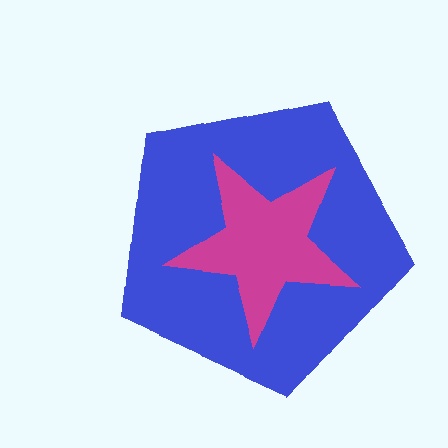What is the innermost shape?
The magenta star.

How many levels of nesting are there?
2.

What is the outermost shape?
The blue pentagon.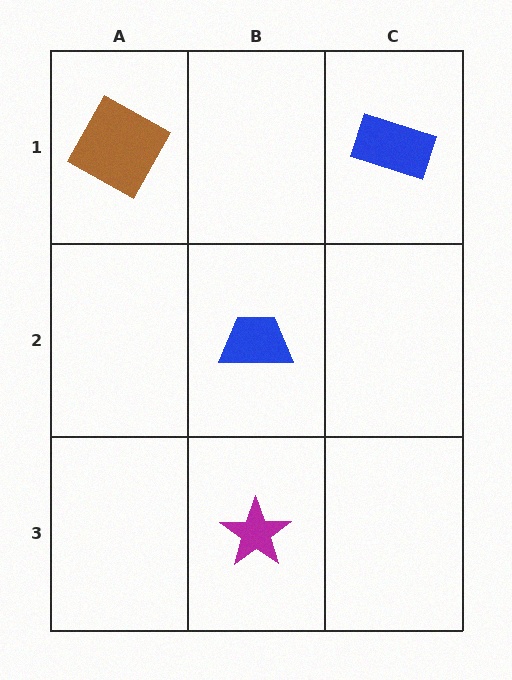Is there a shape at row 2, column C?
No, that cell is empty.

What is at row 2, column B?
A blue trapezoid.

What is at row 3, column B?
A magenta star.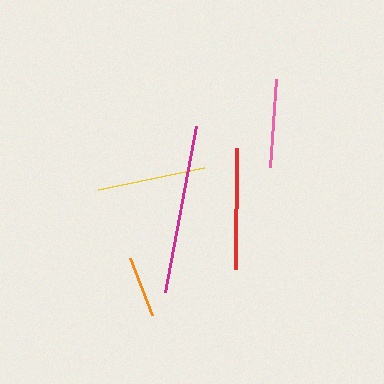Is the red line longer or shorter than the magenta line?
The magenta line is longer than the red line.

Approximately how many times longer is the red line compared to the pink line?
The red line is approximately 1.4 times the length of the pink line.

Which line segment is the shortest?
The orange line is the shortest at approximately 61 pixels.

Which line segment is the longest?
The magenta line is the longest at approximately 169 pixels.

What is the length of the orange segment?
The orange segment is approximately 61 pixels long.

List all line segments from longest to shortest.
From longest to shortest: magenta, red, yellow, pink, orange.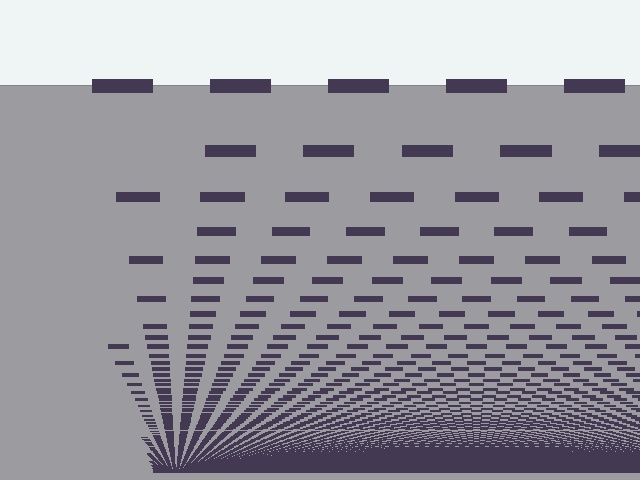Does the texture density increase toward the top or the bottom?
Density increases toward the bottom.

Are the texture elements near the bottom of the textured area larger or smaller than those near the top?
Smaller. The gradient is inverted — elements near the bottom are smaller and denser.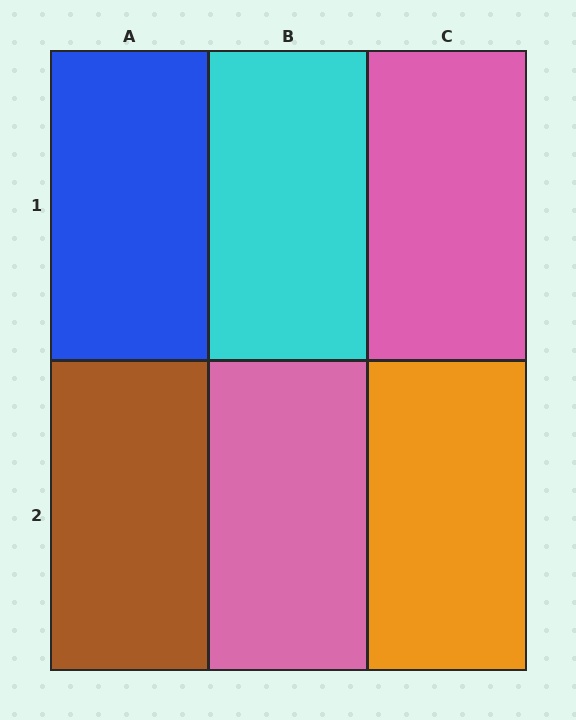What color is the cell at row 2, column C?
Orange.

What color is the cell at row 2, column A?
Brown.